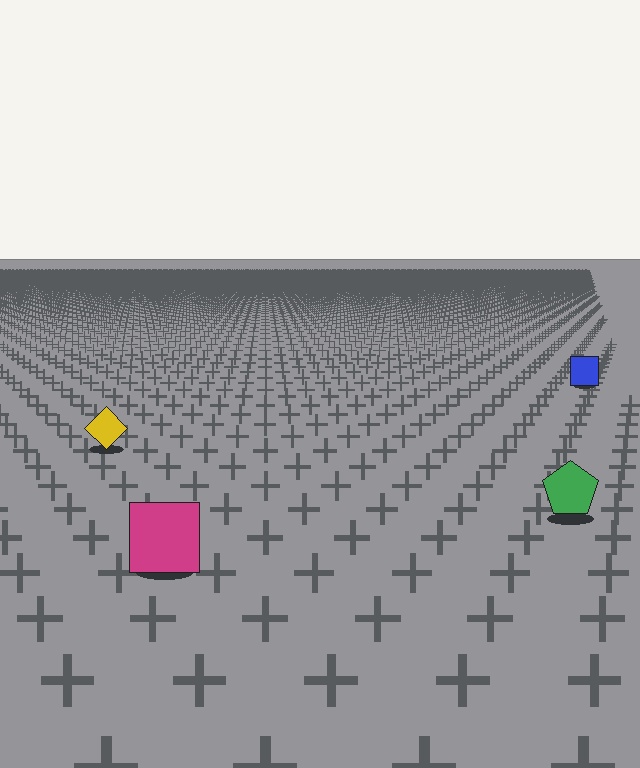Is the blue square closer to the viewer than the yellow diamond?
No. The yellow diamond is closer — you can tell from the texture gradient: the ground texture is coarser near it.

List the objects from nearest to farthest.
From nearest to farthest: the magenta square, the green pentagon, the yellow diamond, the blue square.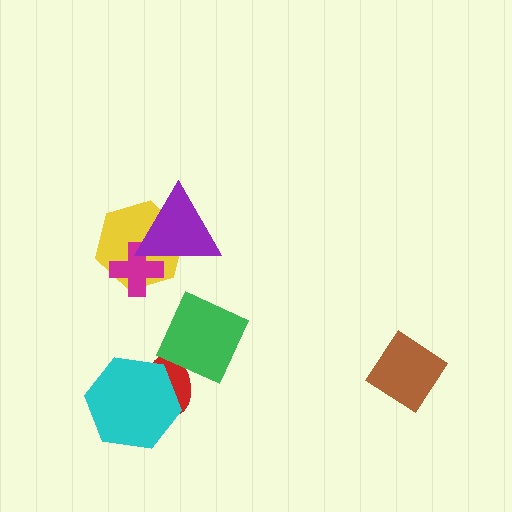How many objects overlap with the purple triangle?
2 objects overlap with the purple triangle.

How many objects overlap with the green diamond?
1 object overlaps with the green diamond.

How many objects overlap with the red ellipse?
2 objects overlap with the red ellipse.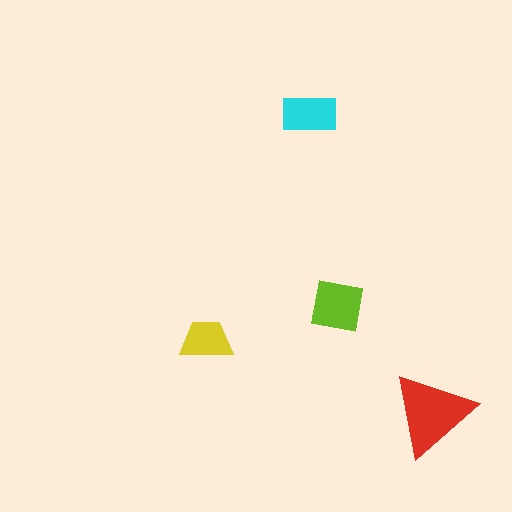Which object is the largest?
The red triangle.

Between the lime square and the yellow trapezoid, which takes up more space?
The lime square.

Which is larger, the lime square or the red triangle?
The red triangle.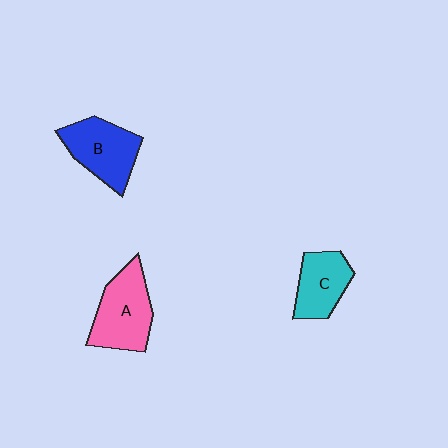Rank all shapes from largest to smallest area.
From largest to smallest: A (pink), B (blue), C (cyan).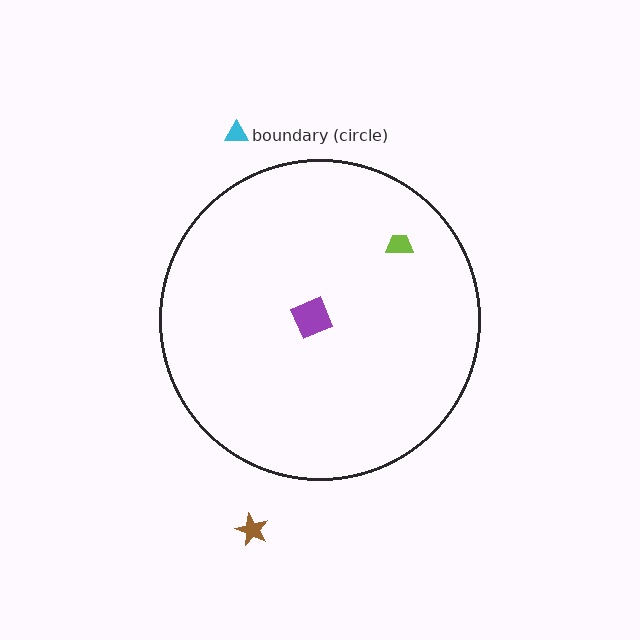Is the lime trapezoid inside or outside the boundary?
Inside.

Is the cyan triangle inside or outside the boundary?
Outside.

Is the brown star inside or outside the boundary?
Outside.